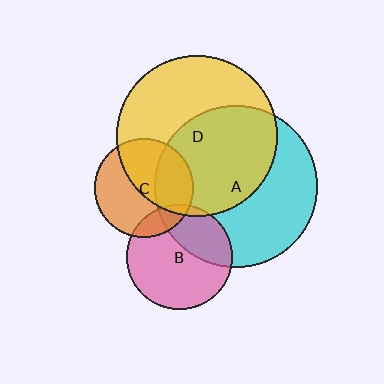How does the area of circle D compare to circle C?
Approximately 2.6 times.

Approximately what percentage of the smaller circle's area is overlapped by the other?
Approximately 50%.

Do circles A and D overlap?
Yes.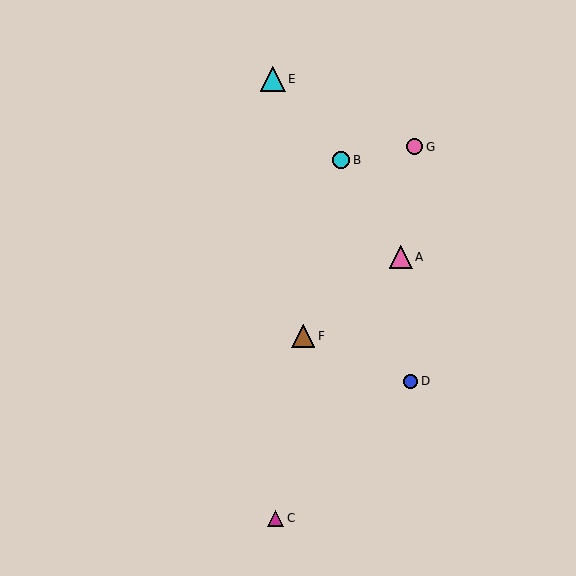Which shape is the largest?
The cyan triangle (labeled E) is the largest.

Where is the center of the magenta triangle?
The center of the magenta triangle is at (276, 518).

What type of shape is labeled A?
Shape A is a pink triangle.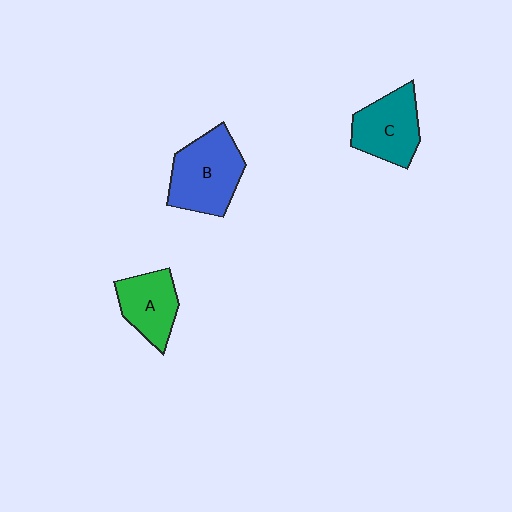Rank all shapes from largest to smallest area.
From largest to smallest: B (blue), C (teal), A (green).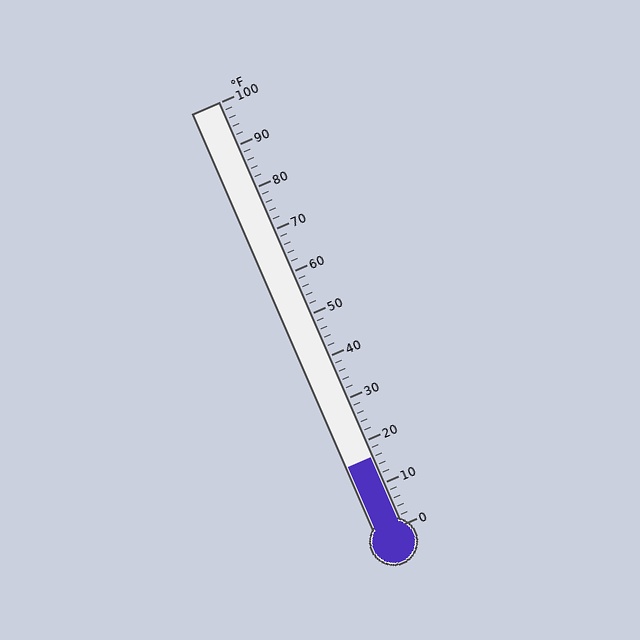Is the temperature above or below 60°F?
The temperature is below 60°F.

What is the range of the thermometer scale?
The thermometer scale ranges from 0°F to 100°F.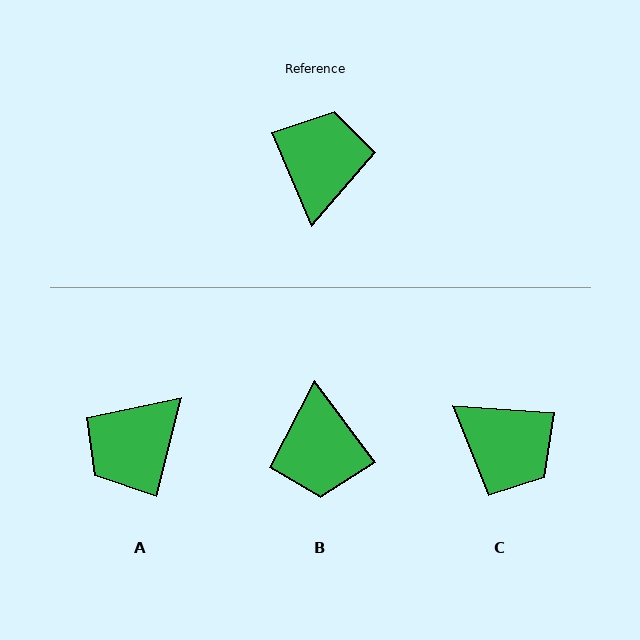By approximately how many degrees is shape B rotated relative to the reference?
Approximately 166 degrees clockwise.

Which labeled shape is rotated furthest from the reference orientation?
B, about 166 degrees away.